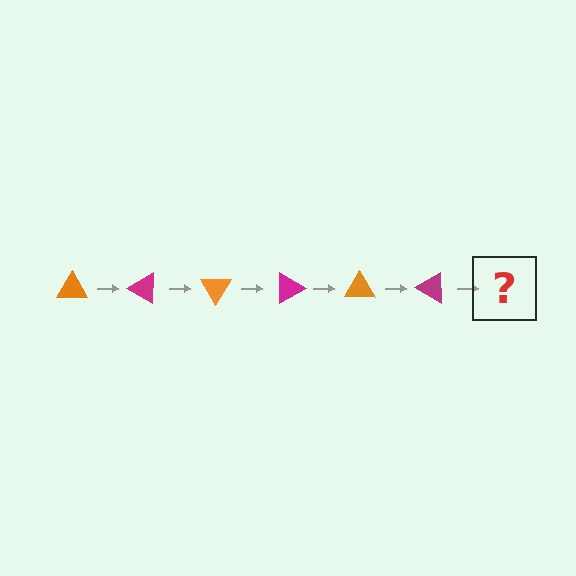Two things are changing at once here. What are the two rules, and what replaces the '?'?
The two rules are that it rotates 30 degrees each step and the color cycles through orange and magenta. The '?' should be an orange triangle, rotated 180 degrees from the start.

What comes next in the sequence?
The next element should be an orange triangle, rotated 180 degrees from the start.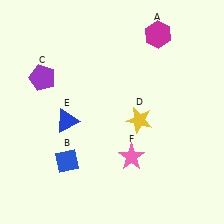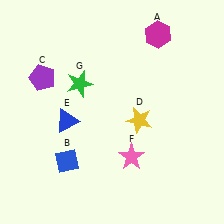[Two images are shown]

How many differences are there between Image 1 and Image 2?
There is 1 difference between the two images.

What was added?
A green star (G) was added in Image 2.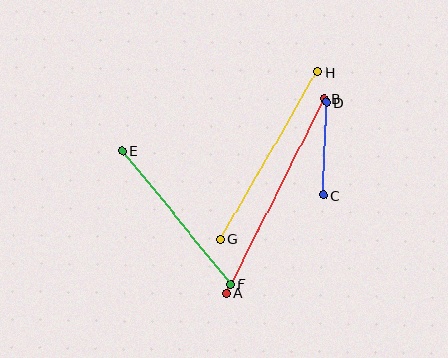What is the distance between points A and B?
The distance is approximately 218 pixels.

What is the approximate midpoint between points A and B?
The midpoint is at approximately (275, 196) pixels.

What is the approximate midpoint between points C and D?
The midpoint is at approximately (325, 149) pixels.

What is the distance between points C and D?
The distance is approximately 93 pixels.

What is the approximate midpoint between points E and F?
The midpoint is at approximately (177, 218) pixels.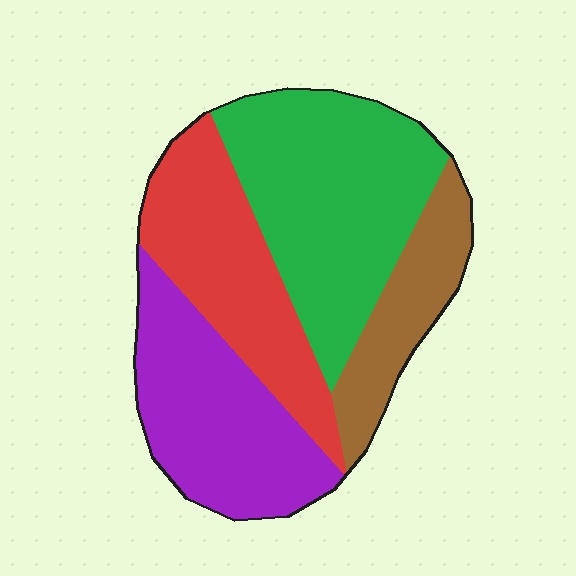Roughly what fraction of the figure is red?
Red covers roughly 25% of the figure.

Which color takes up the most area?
Green, at roughly 35%.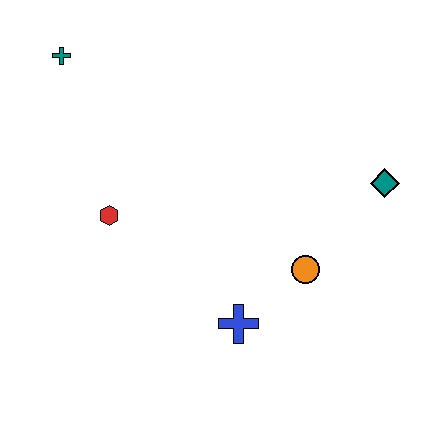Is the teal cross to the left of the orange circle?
Yes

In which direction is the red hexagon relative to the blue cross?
The red hexagon is to the left of the blue cross.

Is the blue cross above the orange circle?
No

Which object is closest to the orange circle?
The blue cross is closest to the orange circle.